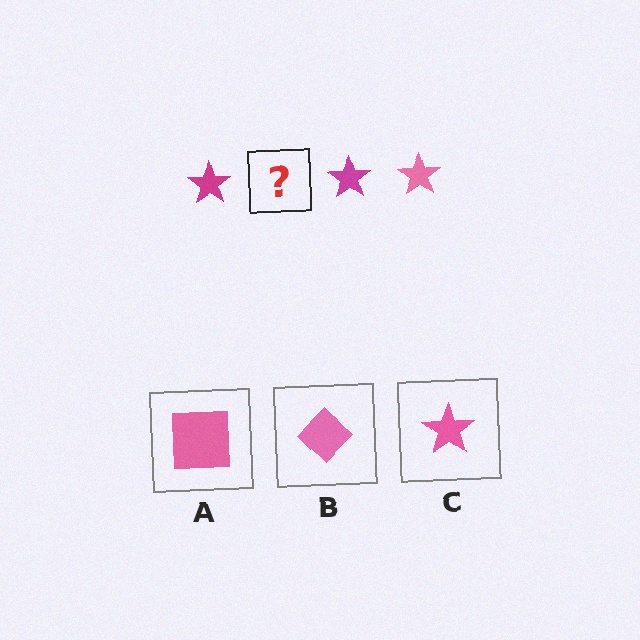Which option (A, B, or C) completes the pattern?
C.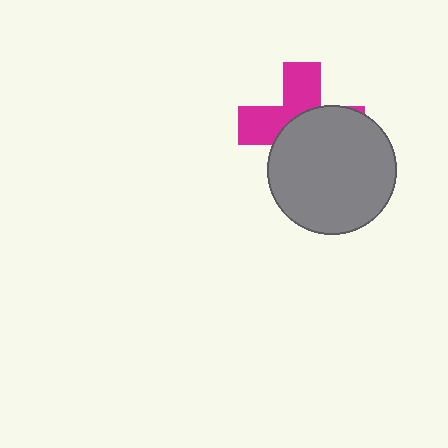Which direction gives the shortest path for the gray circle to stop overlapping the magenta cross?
Moving toward the lower-right gives the shortest separation.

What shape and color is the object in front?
The object in front is a gray circle.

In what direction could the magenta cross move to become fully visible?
The magenta cross could move toward the upper-left. That would shift it out from behind the gray circle entirely.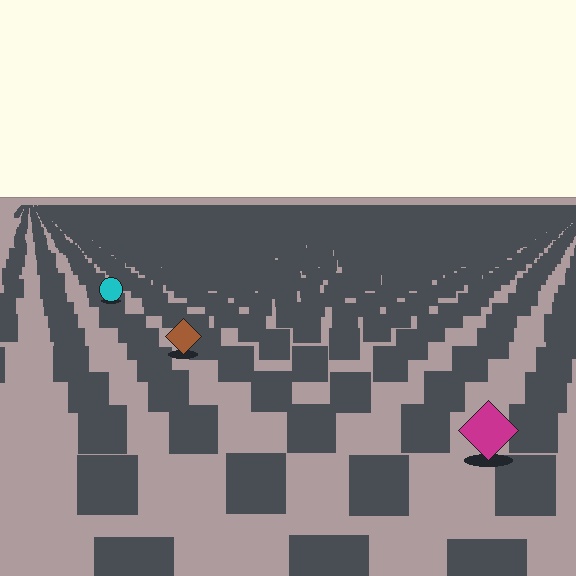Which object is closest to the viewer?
The magenta diamond is closest. The texture marks near it are larger and more spread out.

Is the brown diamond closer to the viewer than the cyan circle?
Yes. The brown diamond is closer — you can tell from the texture gradient: the ground texture is coarser near it.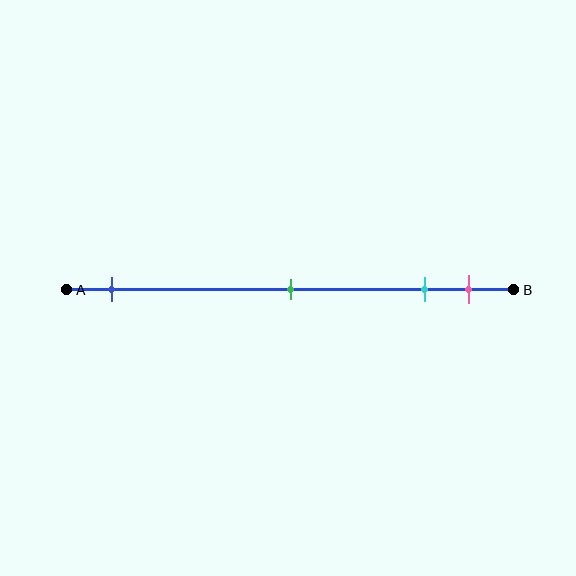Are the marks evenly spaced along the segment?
No, the marks are not evenly spaced.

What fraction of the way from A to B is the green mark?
The green mark is approximately 50% (0.5) of the way from A to B.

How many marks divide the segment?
There are 4 marks dividing the segment.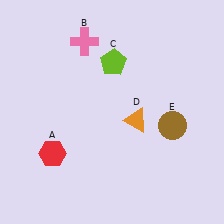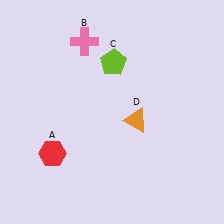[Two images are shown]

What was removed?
The brown circle (E) was removed in Image 2.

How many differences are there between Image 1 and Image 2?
There is 1 difference between the two images.